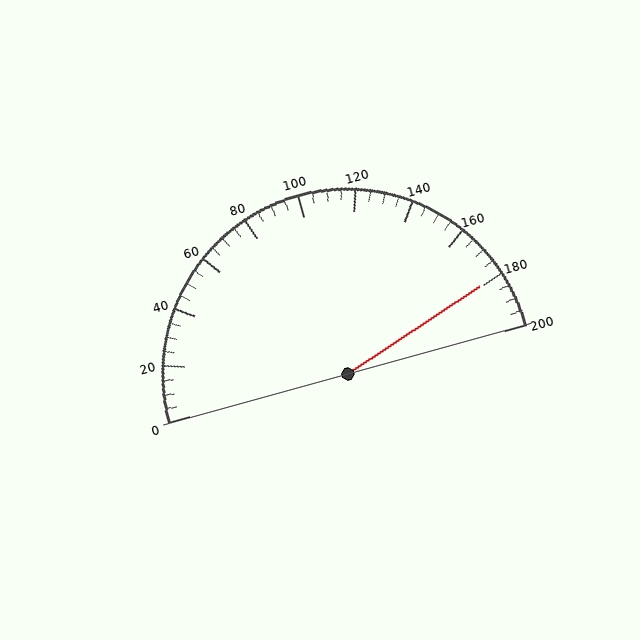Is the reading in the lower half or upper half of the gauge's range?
The reading is in the upper half of the range (0 to 200).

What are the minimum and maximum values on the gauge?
The gauge ranges from 0 to 200.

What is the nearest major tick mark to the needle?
The nearest major tick mark is 180.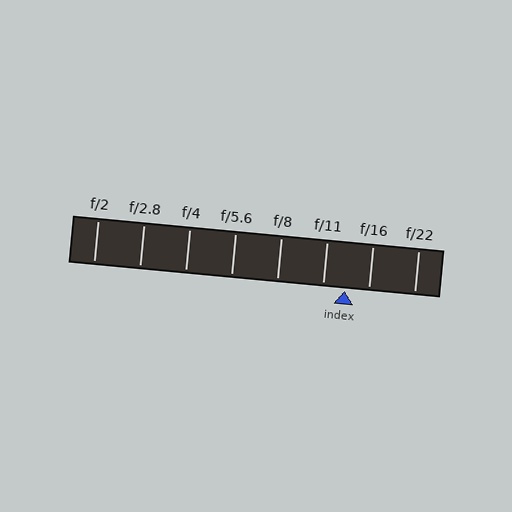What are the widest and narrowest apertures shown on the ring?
The widest aperture shown is f/2 and the narrowest is f/22.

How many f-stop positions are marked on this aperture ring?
There are 8 f-stop positions marked.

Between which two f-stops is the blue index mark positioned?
The index mark is between f/11 and f/16.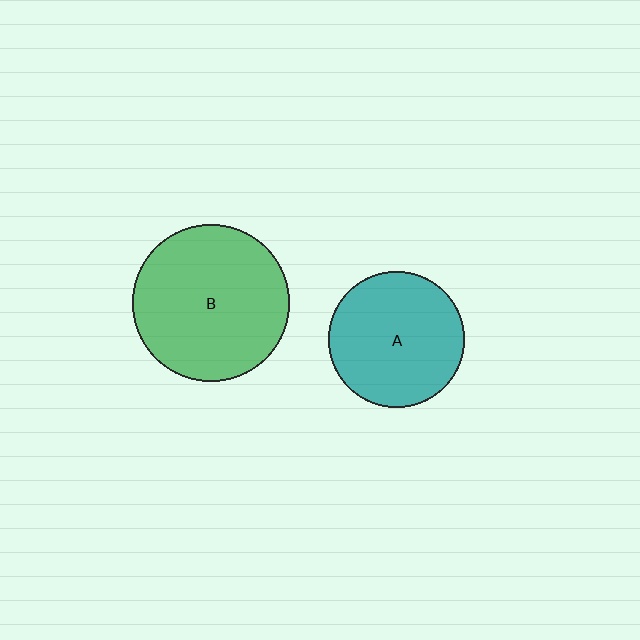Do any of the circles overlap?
No, none of the circles overlap.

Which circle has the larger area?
Circle B (green).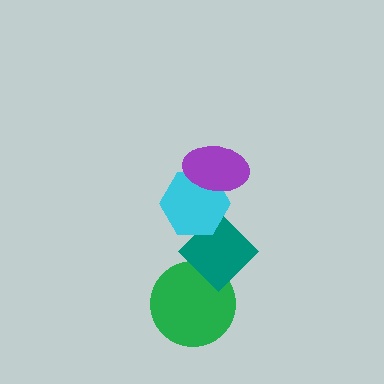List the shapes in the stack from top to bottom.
From top to bottom: the purple ellipse, the cyan hexagon, the teal diamond, the green circle.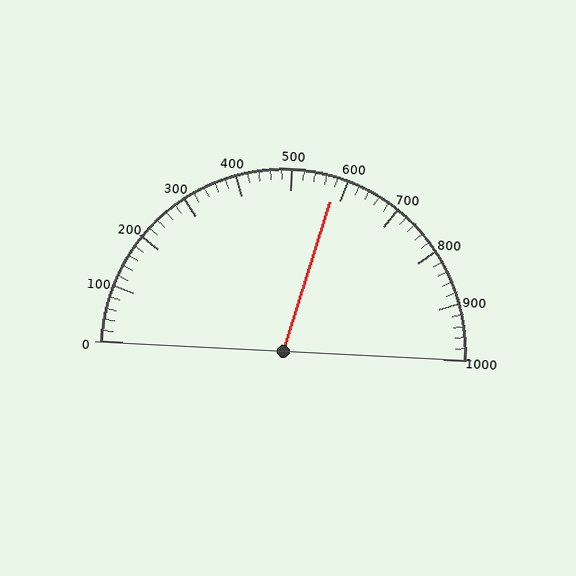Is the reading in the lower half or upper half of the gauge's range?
The reading is in the upper half of the range (0 to 1000).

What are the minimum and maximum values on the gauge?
The gauge ranges from 0 to 1000.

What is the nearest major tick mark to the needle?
The nearest major tick mark is 600.